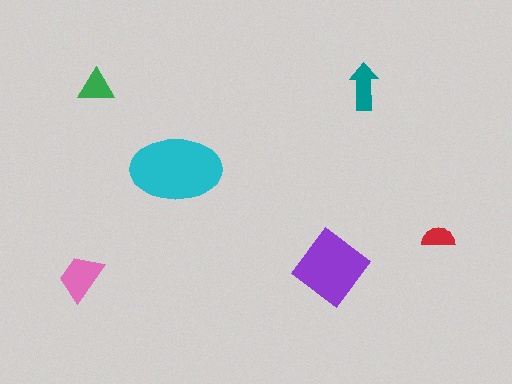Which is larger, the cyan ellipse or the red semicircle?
The cyan ellipse.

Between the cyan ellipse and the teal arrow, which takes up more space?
The cyan ellipse.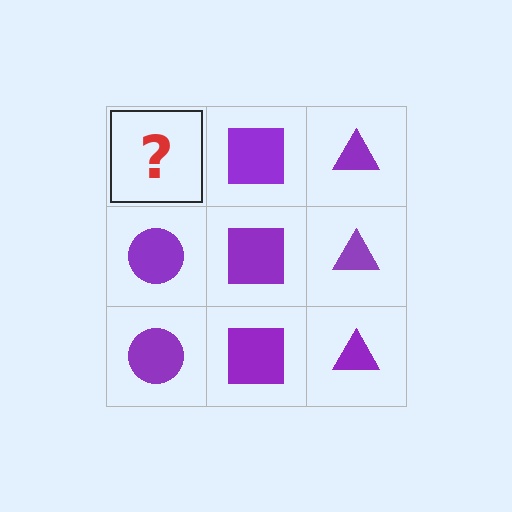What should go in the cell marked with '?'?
The missing cell should contain a purple circle.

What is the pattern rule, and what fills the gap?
The rule is that each column has a consistent shape. The gap should be filled with a purple circle.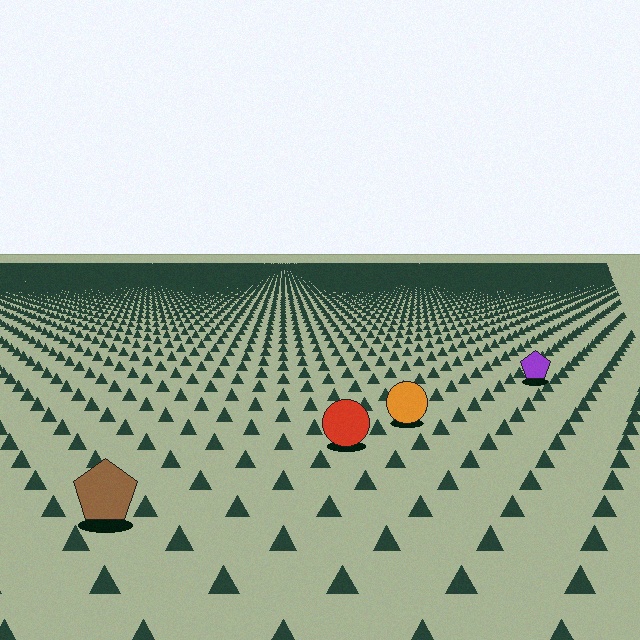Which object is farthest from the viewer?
The purple pentagon is farthest from the viewer. It appears smaller and the ground texture around it is denser.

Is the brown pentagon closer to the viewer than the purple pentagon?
Yes. The brown pentagon is closer — you can tell from the texture gradient: the ground texture is coarser near it.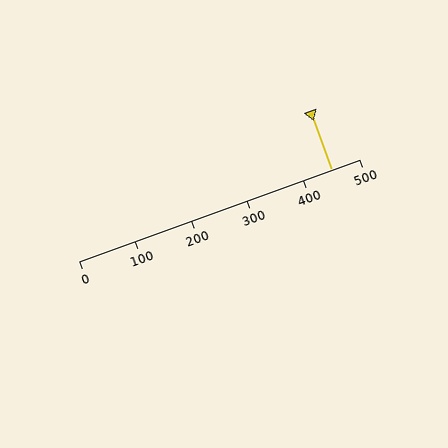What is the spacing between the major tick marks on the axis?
The major ticks are spaced 100 apart.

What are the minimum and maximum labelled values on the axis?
The axis runs from 0 to 500.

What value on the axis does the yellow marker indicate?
The marker indicates approximately 450.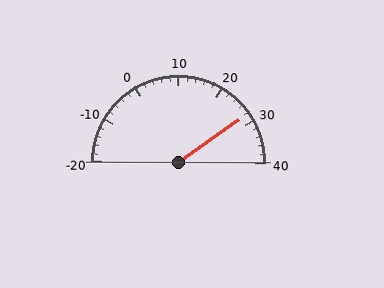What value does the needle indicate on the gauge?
The needle indicates approximately 28.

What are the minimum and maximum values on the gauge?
The gauge ranges from -20 to 40.